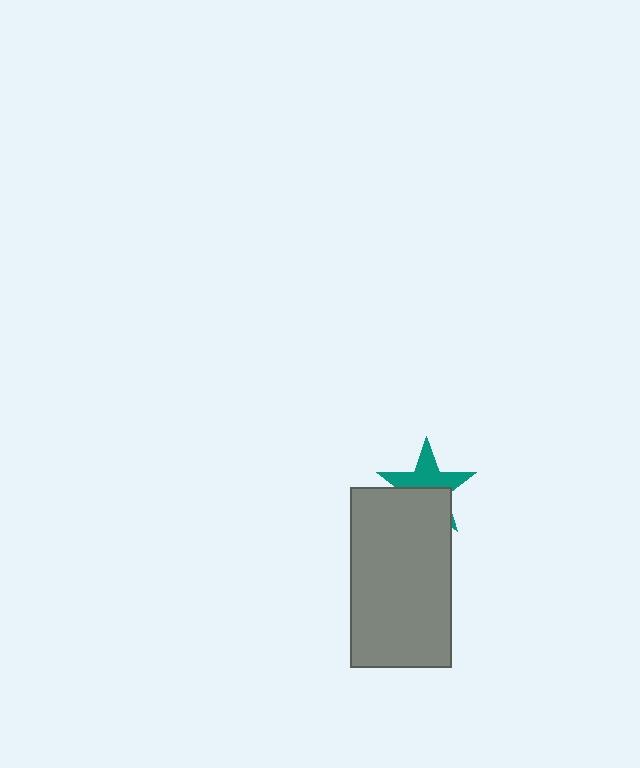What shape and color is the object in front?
The object in front is a gray rectangle.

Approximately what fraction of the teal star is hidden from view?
Roughly 46% of the teal star is hidden behind the gray rectangle.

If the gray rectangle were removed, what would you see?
You would see the complete teal star.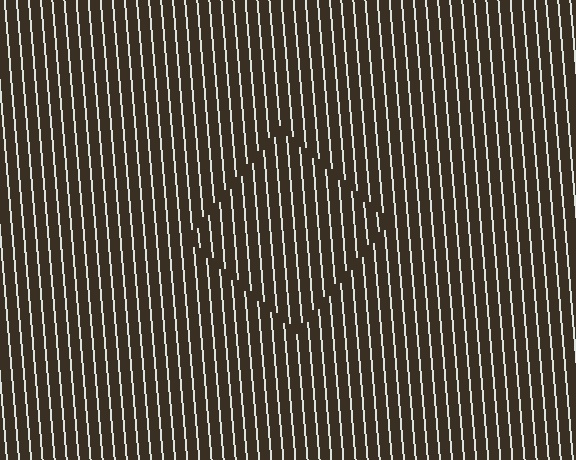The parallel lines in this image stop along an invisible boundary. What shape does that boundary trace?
An illusory square. The interior of the shape contains the same grating, shifted by half a period — the contour is defined by the phase discontinuity where line-ends from the inner and outer gratings abut.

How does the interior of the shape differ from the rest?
The interior of the shape contains the same grating, shifted by half a period — the contour is defined by the phase discontinuity where line-ends from the inner and outer gratings abut.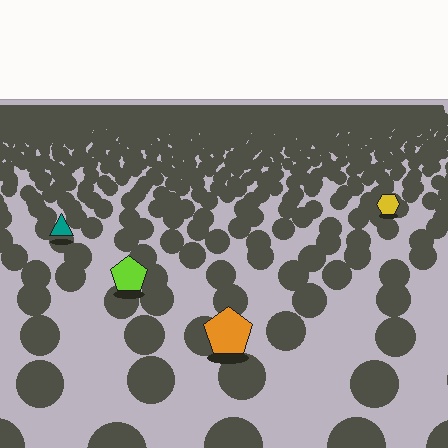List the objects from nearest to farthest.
From nearest to farthest: the orange pentagon, the lime pentagon, the teal triangle, the yellow hexagon.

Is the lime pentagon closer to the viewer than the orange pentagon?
No. The orange pentagon is closer — you can tell from the texture gradient: the ground texture is coarser near it.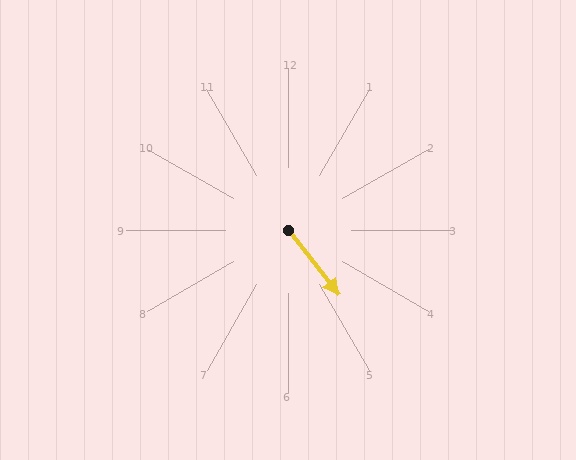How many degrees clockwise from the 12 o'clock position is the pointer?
Approximately 142 degrees.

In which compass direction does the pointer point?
Southeast.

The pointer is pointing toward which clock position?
Roughly 5 o'clock.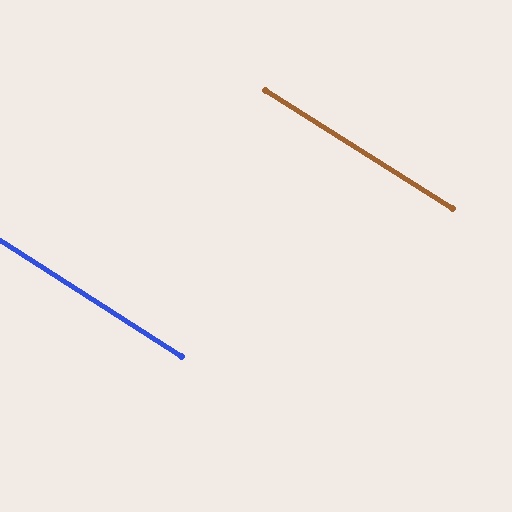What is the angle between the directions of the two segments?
Approximately 0 degrees.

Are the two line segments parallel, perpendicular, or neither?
Parallel — their directions differ by only 0.4°.